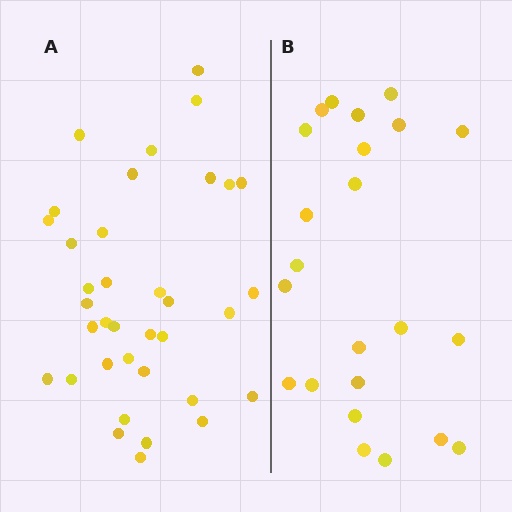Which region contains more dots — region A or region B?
Region A (the left region) has more dots.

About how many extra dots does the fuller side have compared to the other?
Region A has approximately 15 more dots than region B.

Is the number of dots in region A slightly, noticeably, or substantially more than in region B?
Region A has substantially more. The ratio is roughly 1.6 to 1.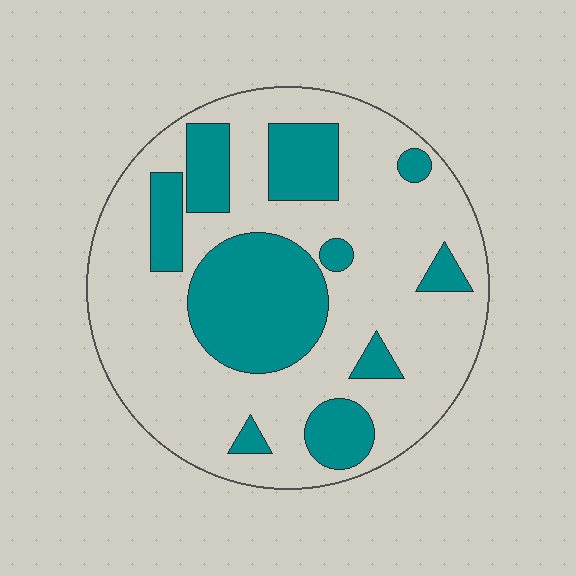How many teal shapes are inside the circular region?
10.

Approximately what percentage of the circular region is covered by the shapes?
Approximately 30%.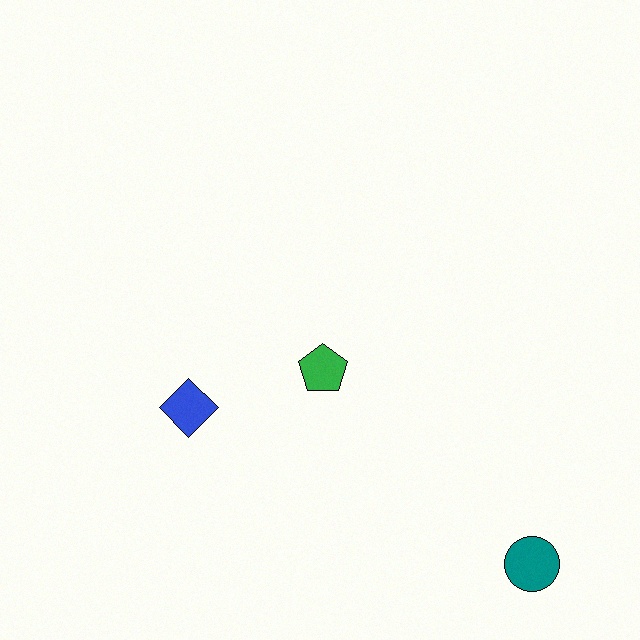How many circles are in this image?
There is 1 circle.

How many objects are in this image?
There are 3 objects.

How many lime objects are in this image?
There are no lime objects.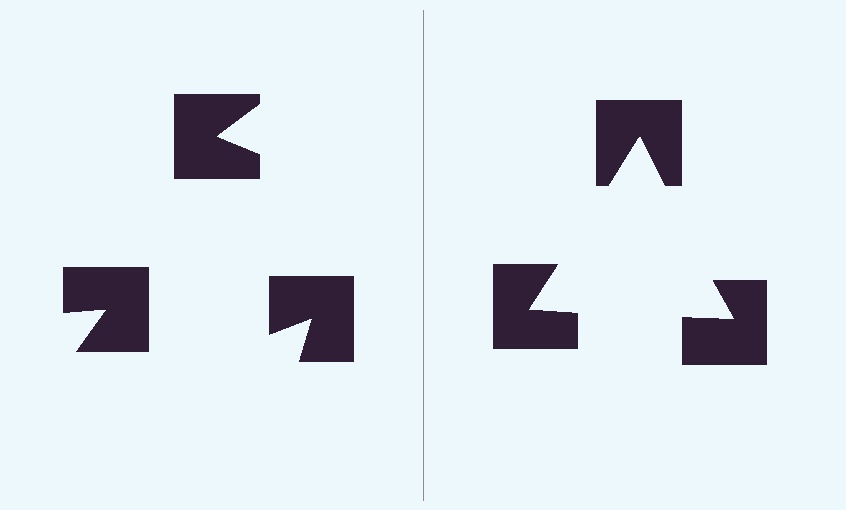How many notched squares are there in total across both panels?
6 — 3 on each side.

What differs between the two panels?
The notched squares are positioned identically on both sides; only the wedge orientations differ. On the right they align to a triangle; on the left they are misaligned.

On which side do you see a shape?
An illusory triangle appears on the right side. On the left side the wedge cuts are rotated, so no coherent shape forms.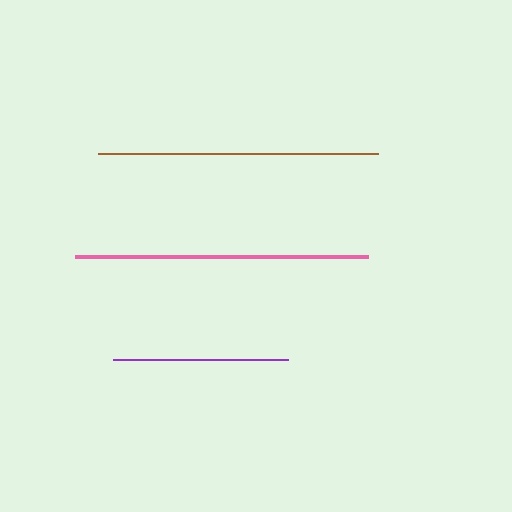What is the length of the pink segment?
The pink segment is approximately 293 pixels long.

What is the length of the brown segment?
The brown segment is approximately 281 pixels long.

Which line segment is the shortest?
The purple line is the shortest at approximately 175 pixels.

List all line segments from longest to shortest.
From longest to shortest: pink, brown, purple.